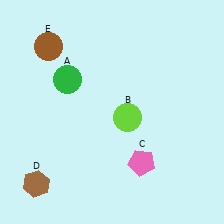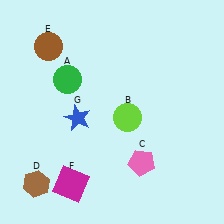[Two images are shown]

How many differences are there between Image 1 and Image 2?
There are 2 differences between the two images.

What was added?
A magenta square (F), a blue star (G) were added in Image 2.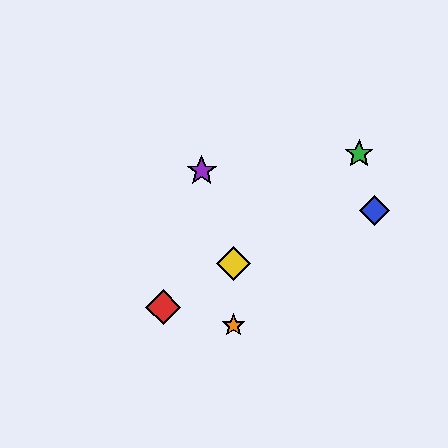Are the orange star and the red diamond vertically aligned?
No, the orange star is at x≈234 and the red diamond is at x≈163.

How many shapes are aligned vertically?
2 shapes (the yellow diamond, the orange star) are aligned vertically.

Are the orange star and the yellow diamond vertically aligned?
Yes, both are at x≈234.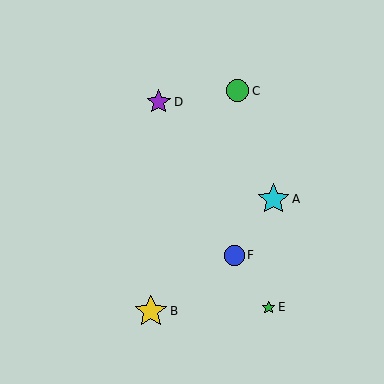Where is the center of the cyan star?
The center of the cyan star is at (274, 199).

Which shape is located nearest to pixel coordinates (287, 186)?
The cyan star (labeled A) at (274, 199) is nearest to that location.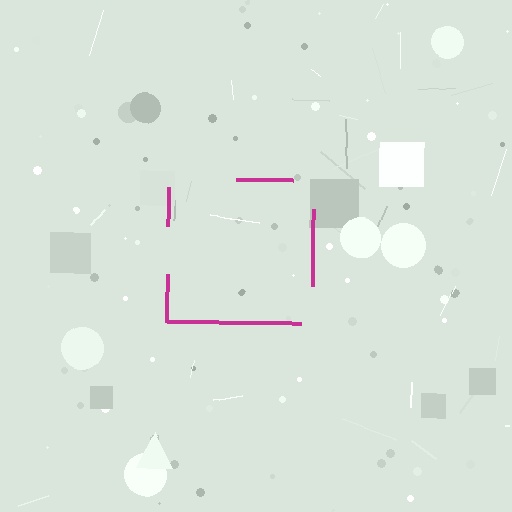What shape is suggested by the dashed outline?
The dashed outline suggests a square.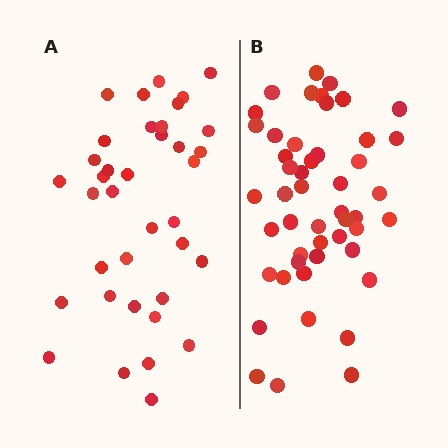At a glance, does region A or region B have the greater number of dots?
Region B (the right region) has more dots.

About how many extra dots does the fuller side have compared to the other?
Region B has roughly 12 or so more dots than region A.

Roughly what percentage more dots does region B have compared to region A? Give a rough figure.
About 30% more.